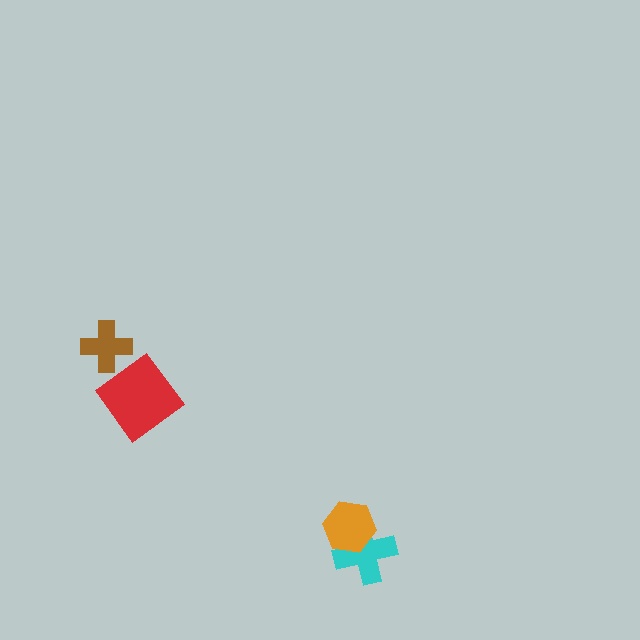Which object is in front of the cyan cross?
The orange hexagon is in front of the cyan cross.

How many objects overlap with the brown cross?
1 object overlaps with the brown cross.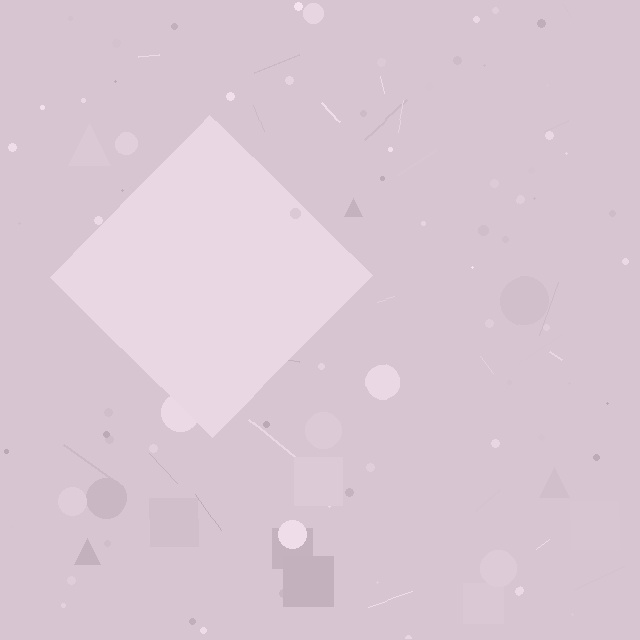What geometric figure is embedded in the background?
A diamond is embedded in the background.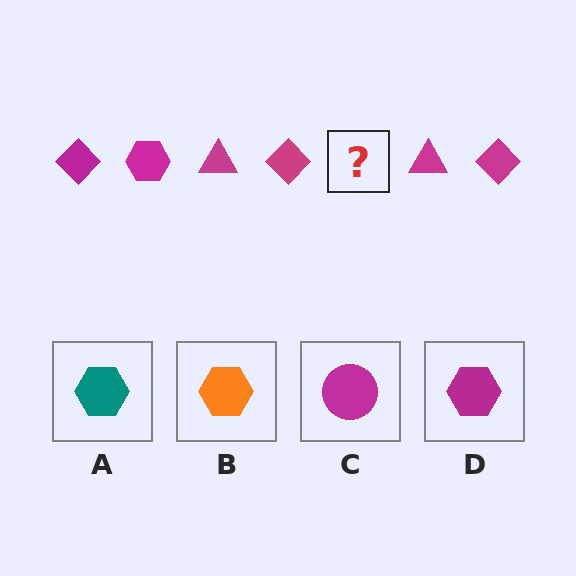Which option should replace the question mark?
Option D.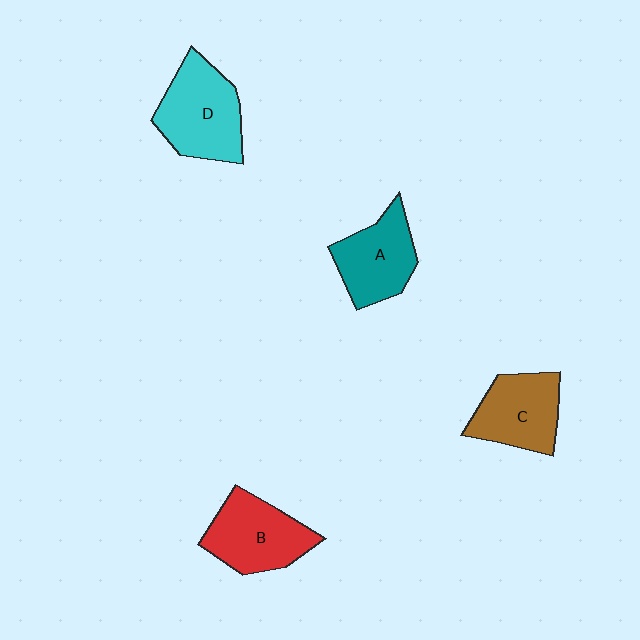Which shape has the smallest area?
Shape A (teal).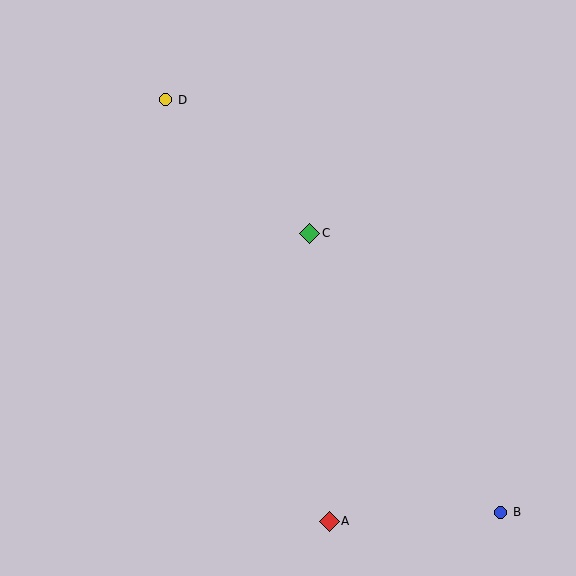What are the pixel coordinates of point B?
Point B is at (501, 512).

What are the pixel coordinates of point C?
Point C is at (310, 233).